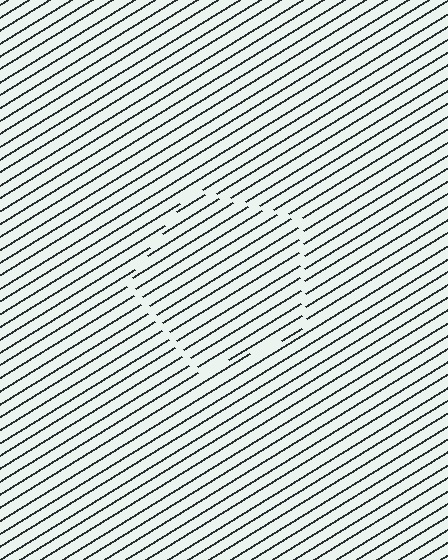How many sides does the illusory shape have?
5 sides — the line-ends trace a pentagon.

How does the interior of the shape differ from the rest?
The interior of the shape contains the same grating, shifted by half a period — the contour is defined by the phase discontinuity where line-ends from the inner and outer gratings abut.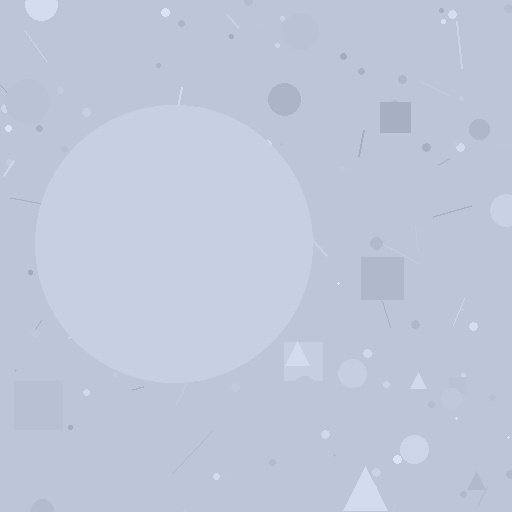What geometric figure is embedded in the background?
A circle is embedded in the background.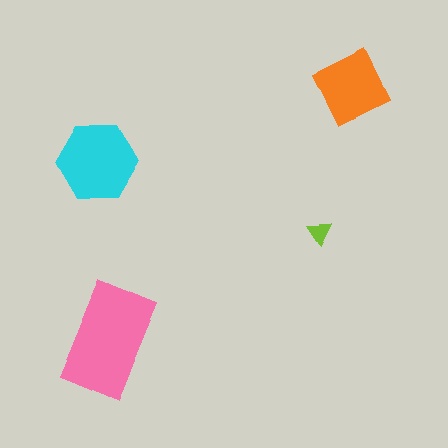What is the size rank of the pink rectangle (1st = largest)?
1st.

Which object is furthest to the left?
The cyan hexagon is leftmost.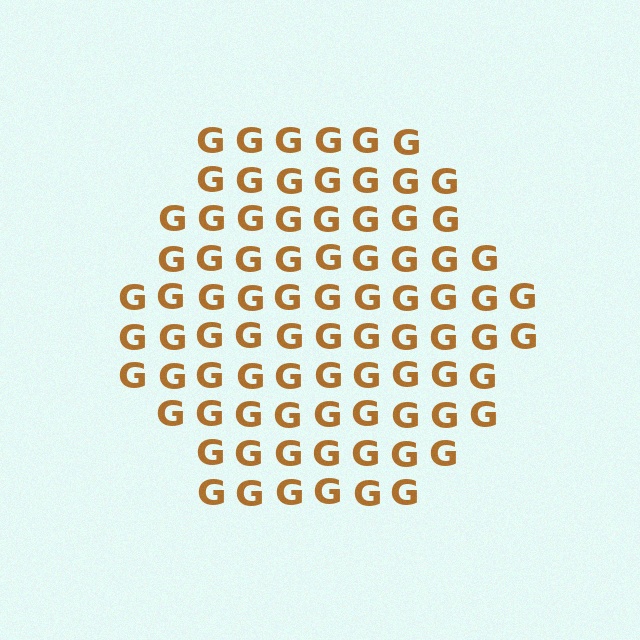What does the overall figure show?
The overall figure shows a hexagon.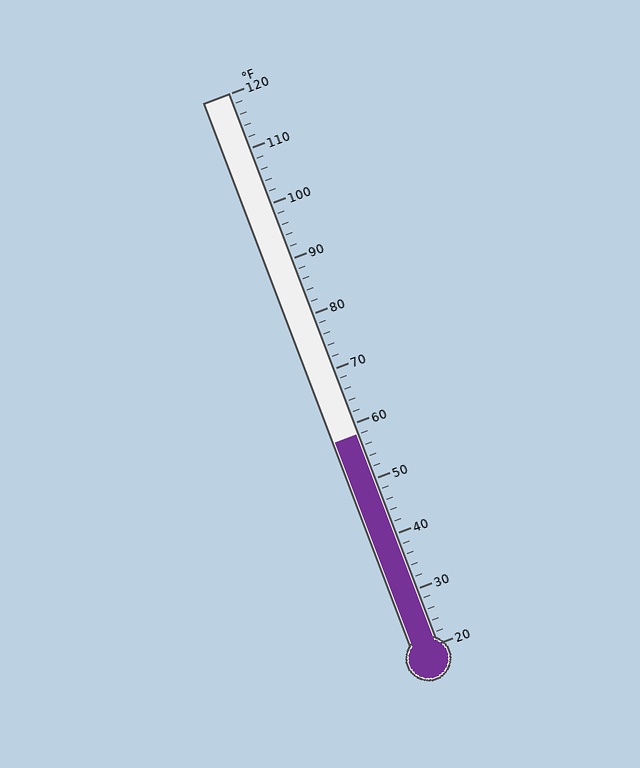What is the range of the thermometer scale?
The thermometer scale ranges from 20°F to 120°F.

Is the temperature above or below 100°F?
The temperature is below 100°F.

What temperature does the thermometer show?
The thermometer shows approximately 58°F.